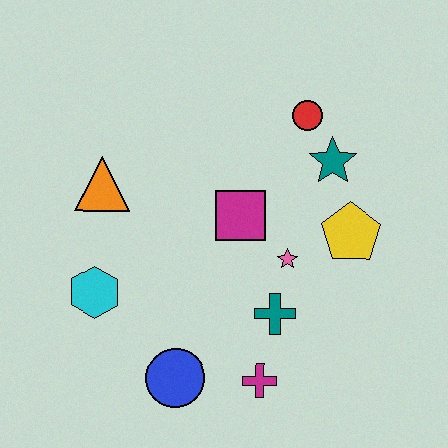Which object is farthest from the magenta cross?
The red circle is farthest from the magenta cross.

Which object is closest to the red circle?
The teal star is closest to the red circle.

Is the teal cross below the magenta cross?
No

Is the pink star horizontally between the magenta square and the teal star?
Yes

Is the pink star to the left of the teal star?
Yes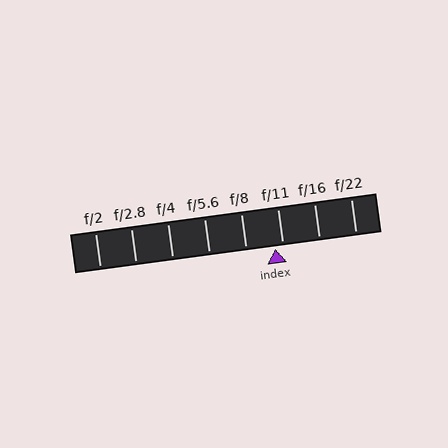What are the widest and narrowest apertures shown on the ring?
The widest aperture shown is f/2 and the narrowest is f/22.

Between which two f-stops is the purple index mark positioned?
The index mark is between f/8 and f/11.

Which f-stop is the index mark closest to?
The index mark is closest to f/11.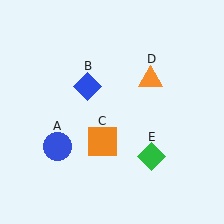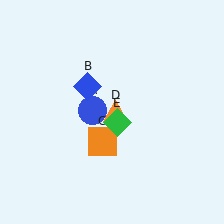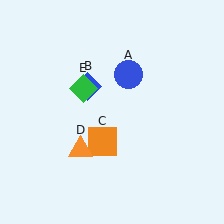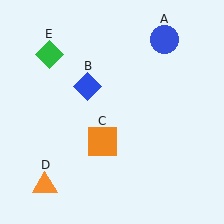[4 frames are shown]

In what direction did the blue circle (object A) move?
The blue circle (object A) moved up and to the right.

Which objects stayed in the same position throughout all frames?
Blue diamond (object B) and orange square (object C) remained stationary.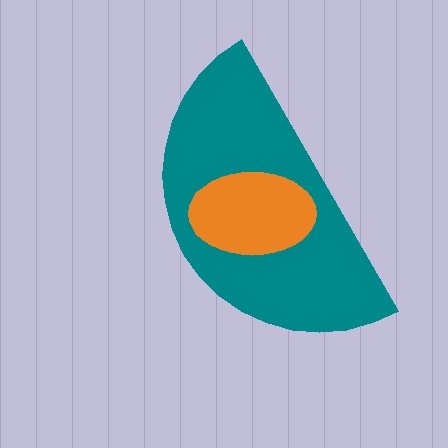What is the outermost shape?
The teal semicircle.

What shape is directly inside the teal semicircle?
The orange ellipse.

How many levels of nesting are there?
2.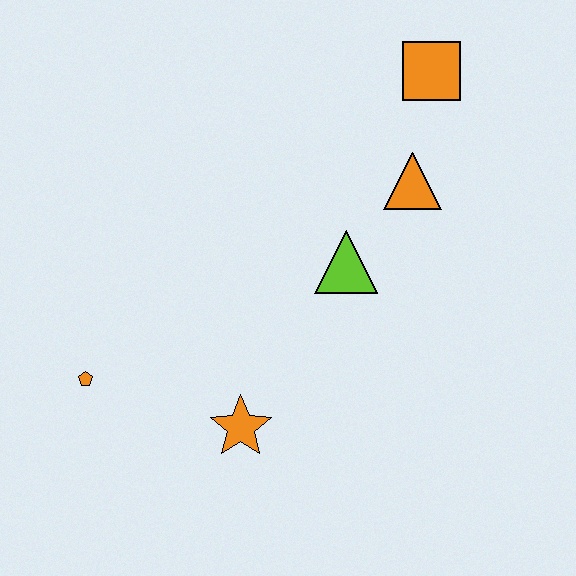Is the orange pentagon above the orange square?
No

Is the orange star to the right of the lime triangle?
No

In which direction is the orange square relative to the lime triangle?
The orange square is above the lime triangle.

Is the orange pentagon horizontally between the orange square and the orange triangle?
No